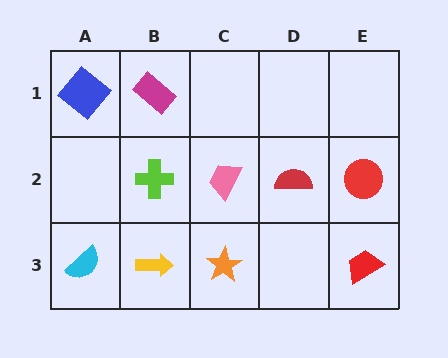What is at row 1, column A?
A blue diamond.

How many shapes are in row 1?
2 shapes.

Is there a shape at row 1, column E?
No, that cell is empty.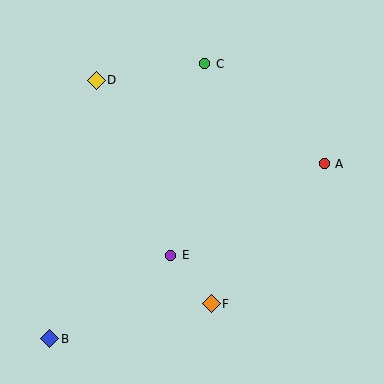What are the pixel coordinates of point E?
Point E is at (171, 255).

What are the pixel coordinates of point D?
Point D is at (96, 80).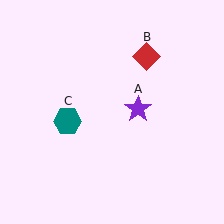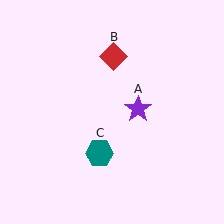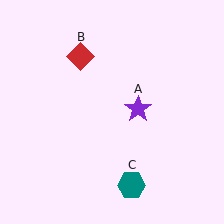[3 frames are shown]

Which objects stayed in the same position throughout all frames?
Purple star (object A) remained stationary.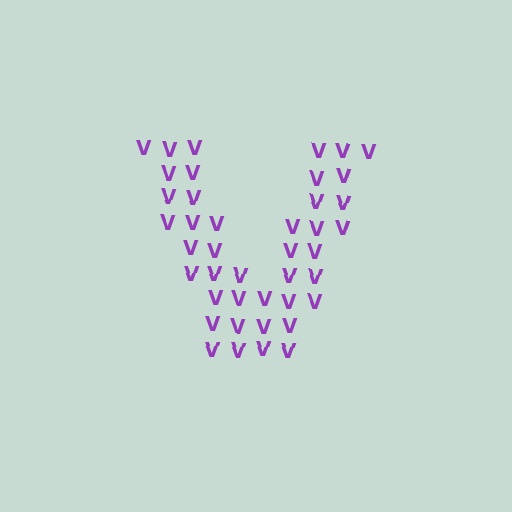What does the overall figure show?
The overall figure shows the letter V.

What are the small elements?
The small elements are letter V's.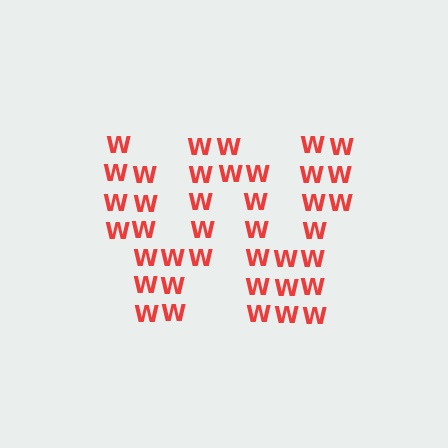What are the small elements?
The small elements are letter W's.